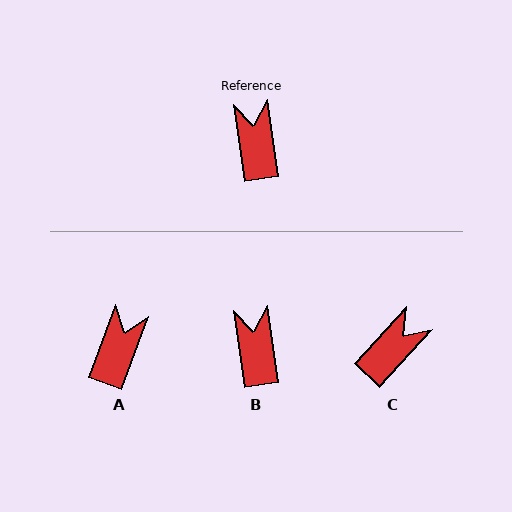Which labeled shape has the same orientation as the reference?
B.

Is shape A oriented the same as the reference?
No, it is off by about 29 degrees.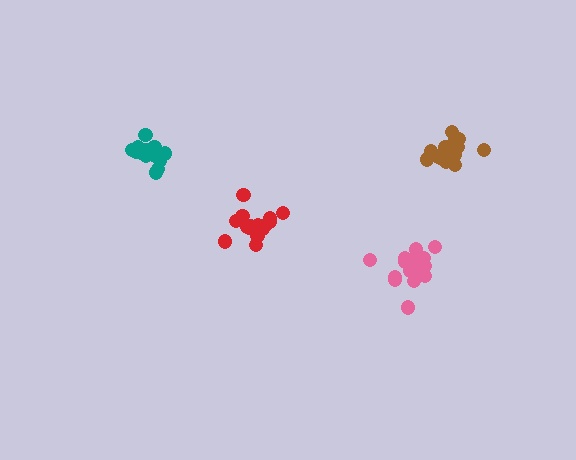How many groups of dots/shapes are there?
There are 4 groups.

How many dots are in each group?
Group 1: 16 dots, Group 2: 14 dots, Group 3: 18 dots, Group 4: 19 dots (67 total).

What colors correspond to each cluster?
The clusters are colored: red, teal, brown, pink.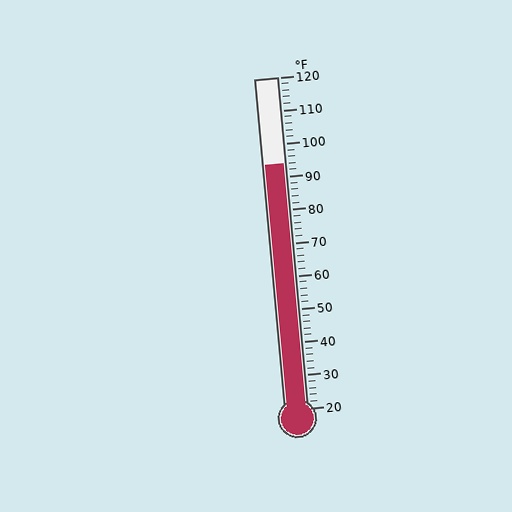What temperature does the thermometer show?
The thermometer shows approximately 94°F.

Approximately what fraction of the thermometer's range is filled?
The thermometer is filled to approximately 75% of its range.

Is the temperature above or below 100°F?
The temperature is below 100°F.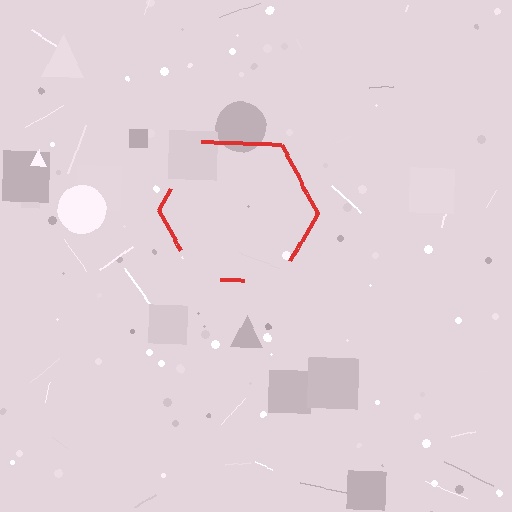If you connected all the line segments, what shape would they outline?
They would outline a hexagon.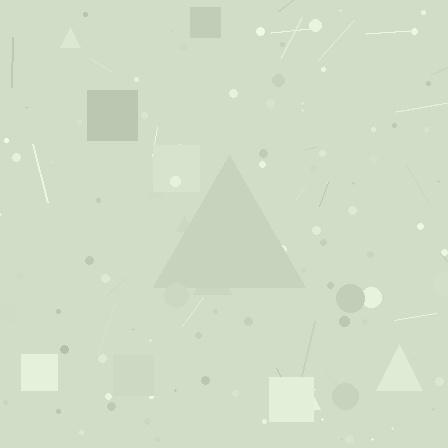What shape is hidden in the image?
A triangle is hidden in the image.